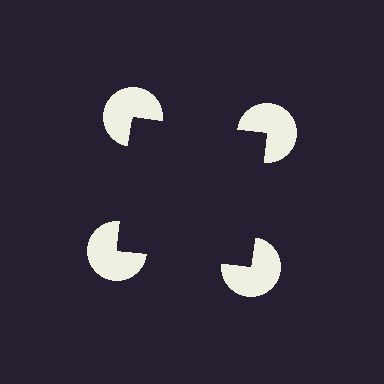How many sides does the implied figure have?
4 sides.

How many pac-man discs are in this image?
There are 4 — one at each vertex of the illusory square.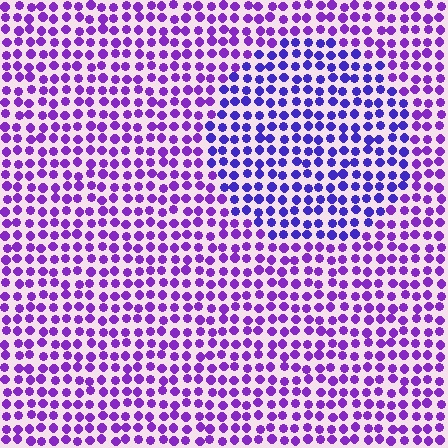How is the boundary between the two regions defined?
The boundary is defined purely by a slight shift in hue (about 28 degrees). Spacing, size, and orientation are identical on both sides.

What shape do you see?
I see a circle.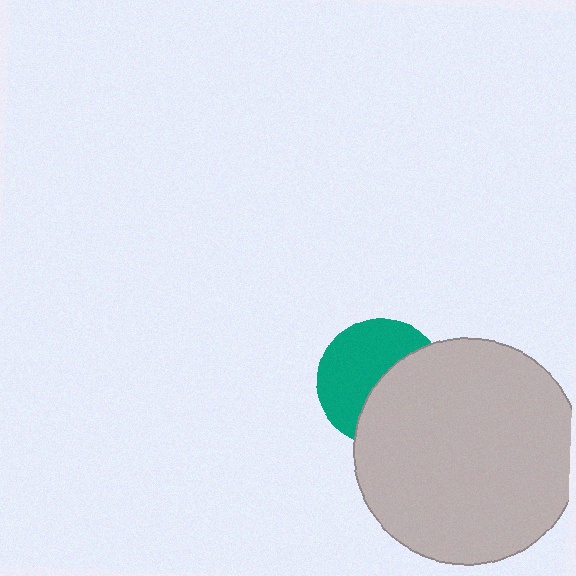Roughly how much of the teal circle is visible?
About half of it is visible (roughly 53%).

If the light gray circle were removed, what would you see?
You would see the complete teal circle.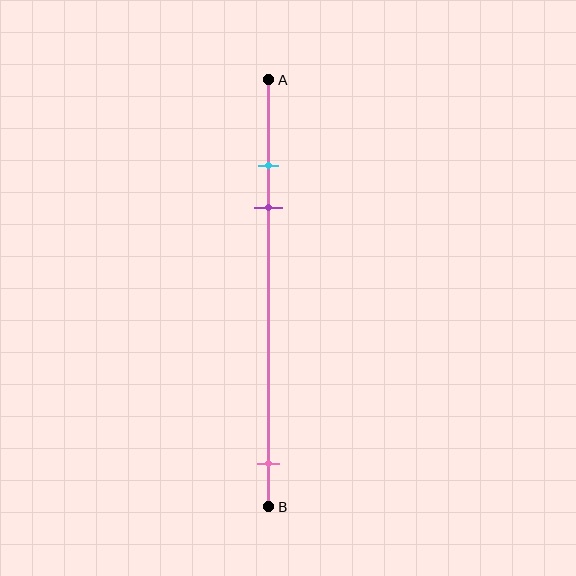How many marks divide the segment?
There are 3 marks dividing the segment.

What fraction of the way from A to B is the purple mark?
The purple mark is approximately 30% (0.3) of the way from A to B.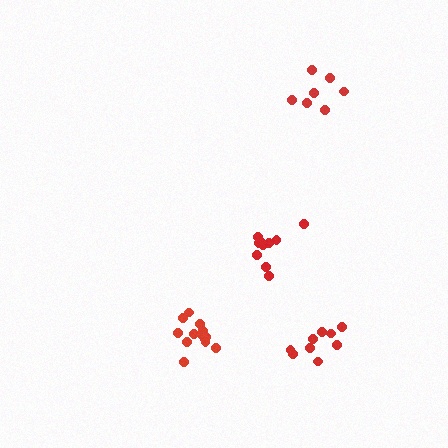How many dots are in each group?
Group 1: 10 dots, Group 2: 13 dots, Group 3: 9 dots, Group 4: 7 dots (39 total).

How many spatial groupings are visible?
There are 4 spatial groupings.